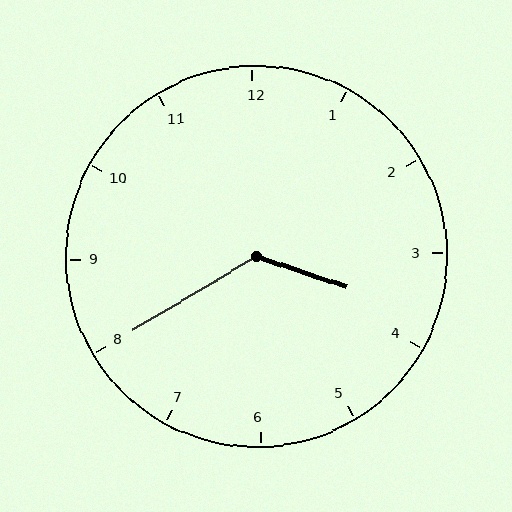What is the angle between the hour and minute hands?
Approximately 130 degrees.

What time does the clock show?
3:40.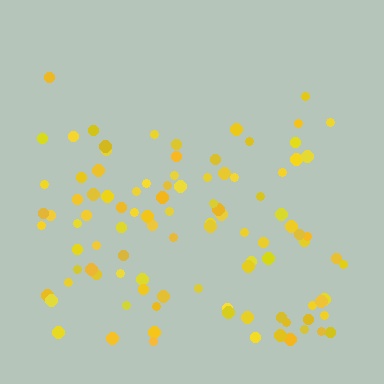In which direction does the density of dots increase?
From top to bottom, with the bottom side densest.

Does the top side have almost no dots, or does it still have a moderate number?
Still a moderate number, just noticeably fewer than the bottom.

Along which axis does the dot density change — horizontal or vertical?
Vertical.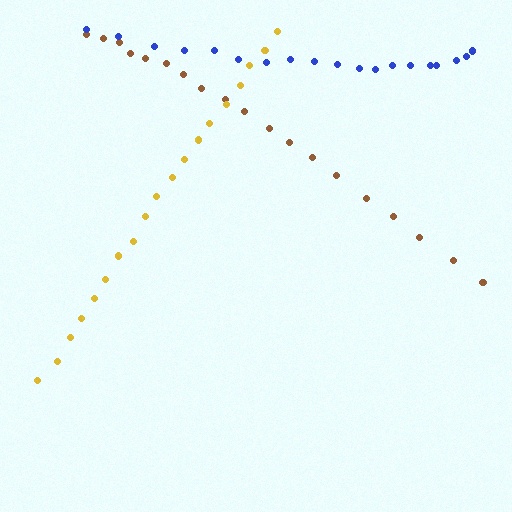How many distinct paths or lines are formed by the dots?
There are 3 distinct paths.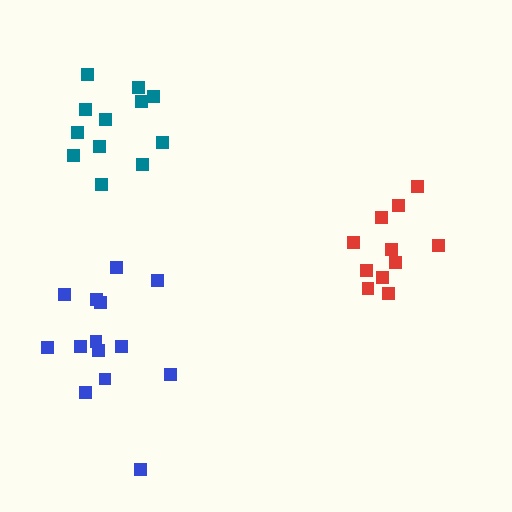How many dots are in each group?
Group 1: 11 dots, Group 2: 12 dots, Group 3: 14 dots (37 total).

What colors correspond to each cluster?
The clusters are colored: red, teal, blue.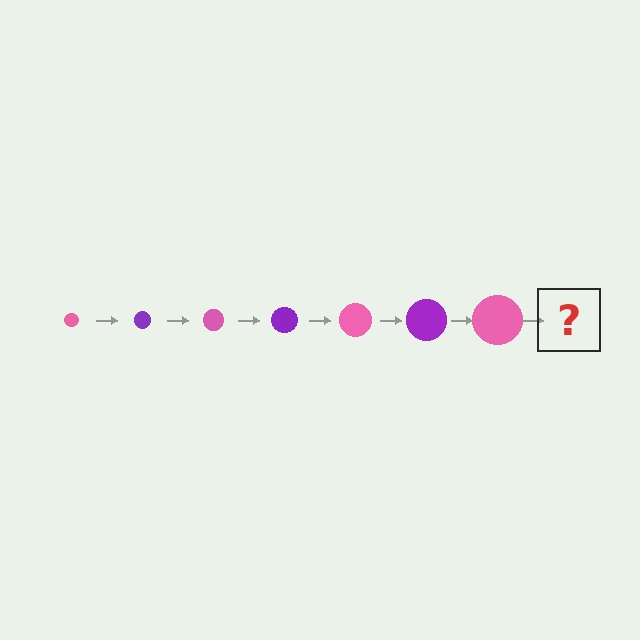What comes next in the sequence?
The next element should be a purple circle, larger than the previous one.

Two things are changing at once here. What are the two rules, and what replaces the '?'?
The two rules are that the circle grows larger each step and the color cycles through pink and purple. The '?' should be a purple circle, larger than the previous one.